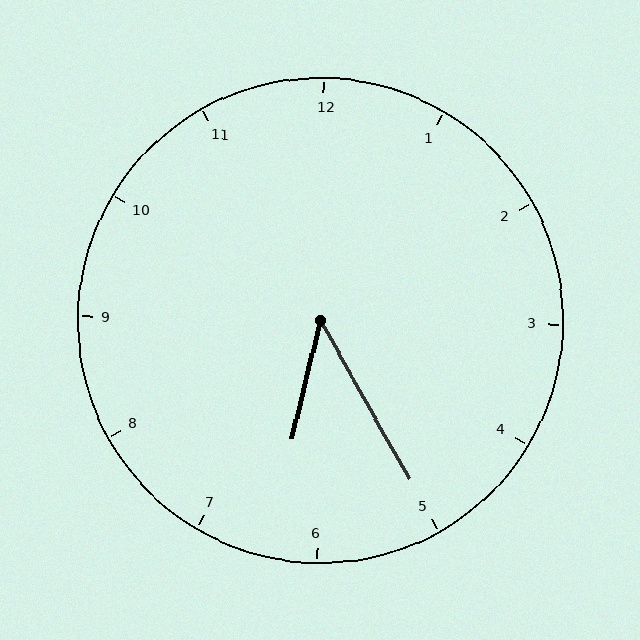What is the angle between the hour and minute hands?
Approximately 42 degrees.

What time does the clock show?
6:25.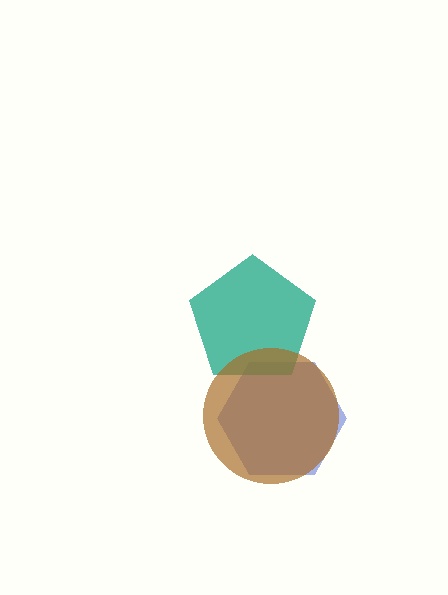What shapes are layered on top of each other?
The layered shapes are: a blue hexagon, a teal pentagon, a brown circle.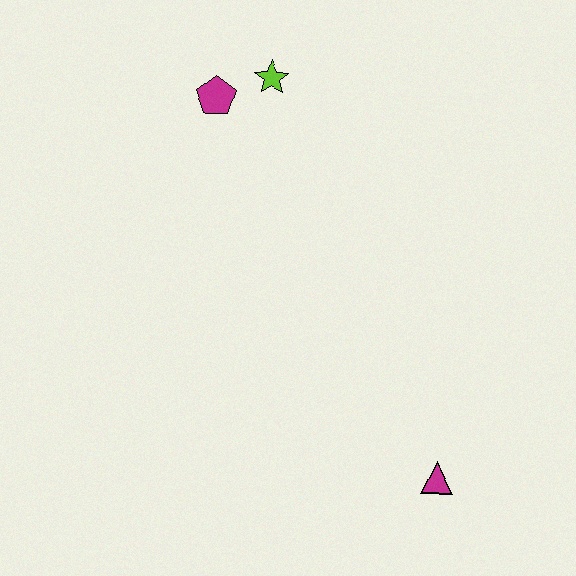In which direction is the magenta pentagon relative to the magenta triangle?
The magenta pentagon is above the magenta triangle.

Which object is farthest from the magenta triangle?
The magenta pentagon is farthest from the magenta triangle.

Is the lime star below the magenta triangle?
No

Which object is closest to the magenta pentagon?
The lime star is closest to the magenta pentagon.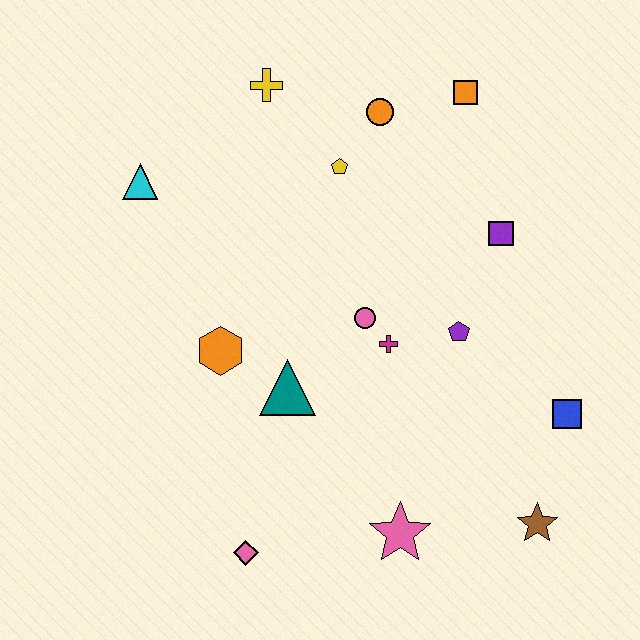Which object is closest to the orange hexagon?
The teal triangle is closest to the orange hexagon.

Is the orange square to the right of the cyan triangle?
Yes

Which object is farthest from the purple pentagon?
The cyan triangle is farthest from the purple pentagon.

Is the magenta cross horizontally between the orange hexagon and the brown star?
Yes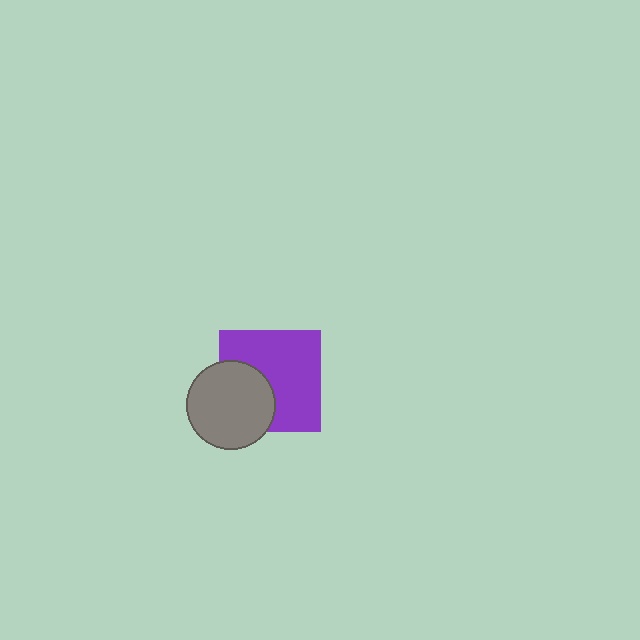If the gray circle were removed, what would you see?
You would see the complete purple square.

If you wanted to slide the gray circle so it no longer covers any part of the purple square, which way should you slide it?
Slide it toward the lower-left — that is the most direct way to separate the two shapes.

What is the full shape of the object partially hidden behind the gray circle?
The partially hidden object is a purple square.